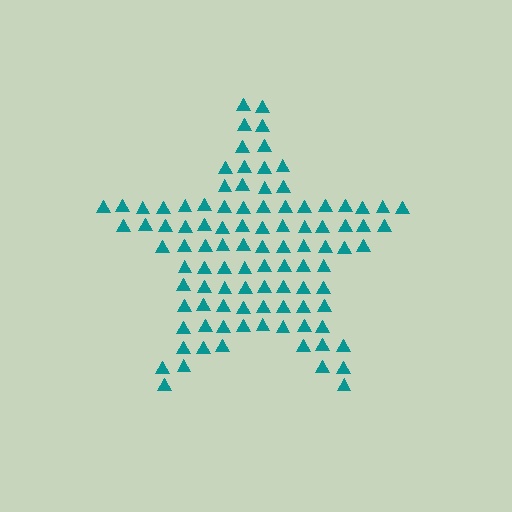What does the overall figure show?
The overall figure shows a star.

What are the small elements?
The small elements are triangles.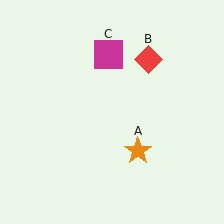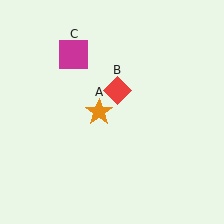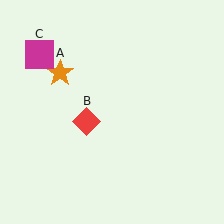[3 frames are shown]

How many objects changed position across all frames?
3 objects changed position: orange star (object A), red diamond (object B), magenta square (object C).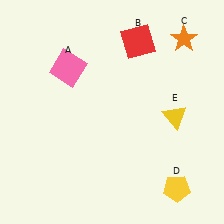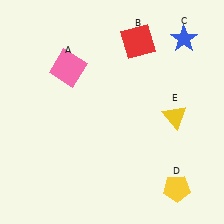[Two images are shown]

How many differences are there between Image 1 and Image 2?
There is 1 difference between the two images.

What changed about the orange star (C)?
In Image 1, C is orange. In Image 2, it changed to blue.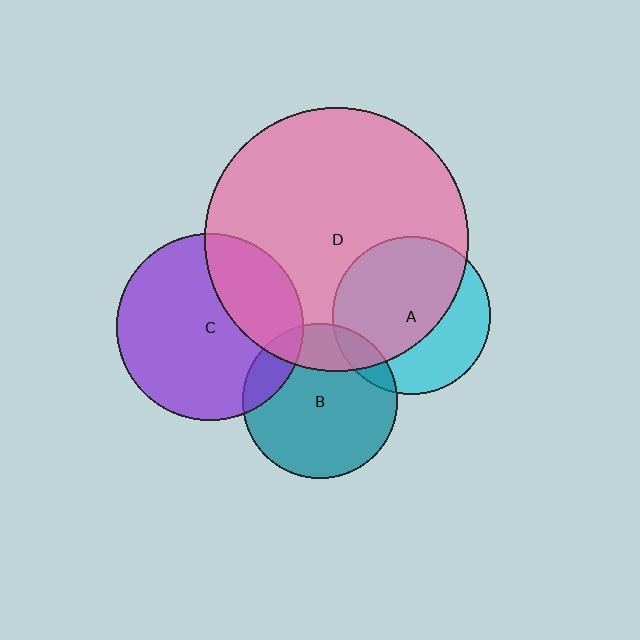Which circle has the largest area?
Circle D (pink).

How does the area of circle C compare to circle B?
Approximately 1.5 times.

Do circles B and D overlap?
Yes.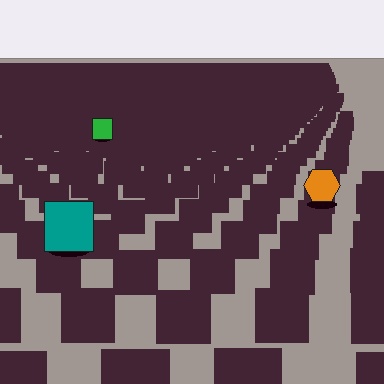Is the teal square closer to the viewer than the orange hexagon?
Yes. The teal square is closer — you can tell from the texture gradient: the ground texture is coarser near it.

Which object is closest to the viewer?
The teal square is closest. The texture marks near it are larger and more spread out.